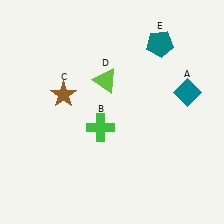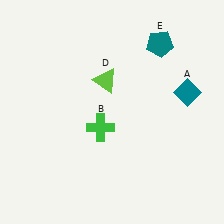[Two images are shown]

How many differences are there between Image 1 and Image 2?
There is 1 difference between the two images.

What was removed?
The brown star (C) was removed in Image 2.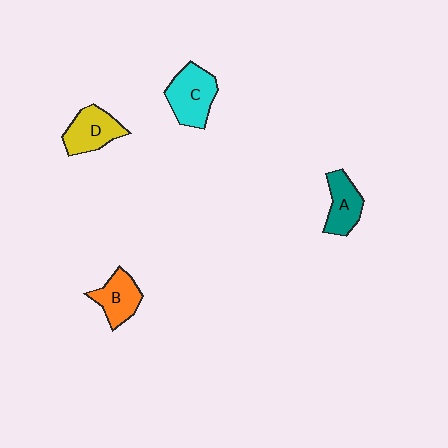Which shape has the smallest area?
Shape B (orange).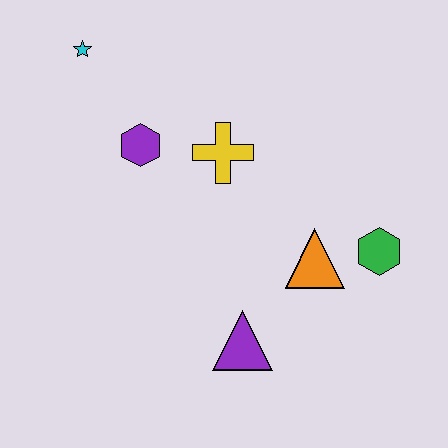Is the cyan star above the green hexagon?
Yes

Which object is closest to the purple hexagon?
The yellow cross is closest to the purple hexagon.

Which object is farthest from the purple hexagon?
The green hexagon is farthest from the purple hexagon.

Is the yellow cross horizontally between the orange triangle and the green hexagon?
No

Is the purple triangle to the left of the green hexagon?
Yes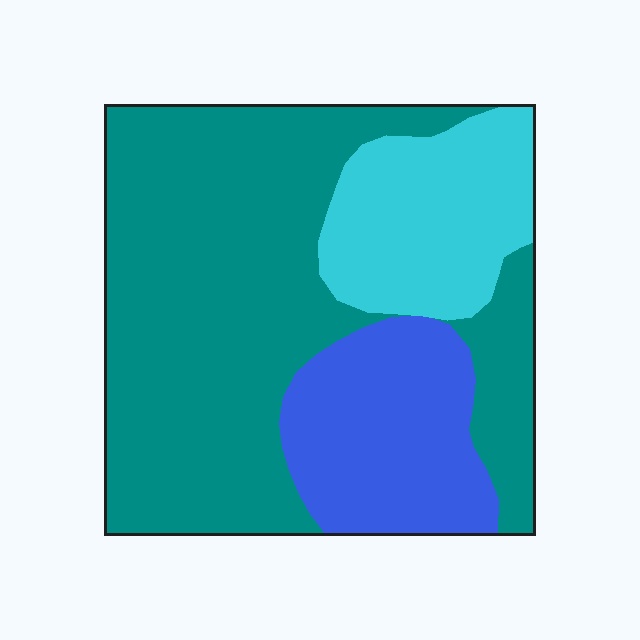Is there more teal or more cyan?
Teal.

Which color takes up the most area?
Teal, at roughly 60%.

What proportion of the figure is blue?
Blue takes up about one fifth (1/5) of the figure.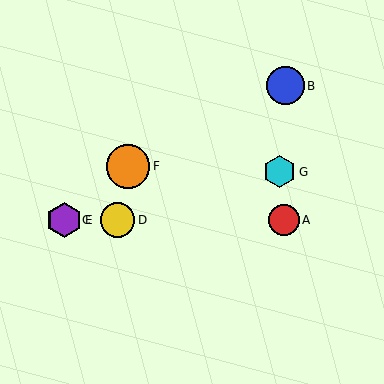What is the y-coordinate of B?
Object B is at y≈86.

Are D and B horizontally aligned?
No, D is at y≈220 and B is at y≈86.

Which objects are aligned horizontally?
Objects A, C, D, E are aligned horizontally.